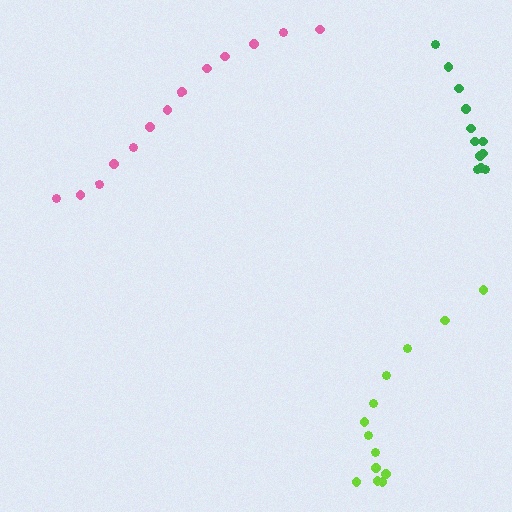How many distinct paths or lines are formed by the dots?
There are 3 distinct paths.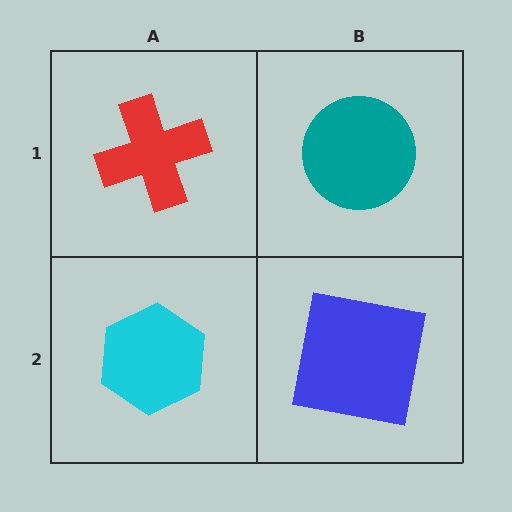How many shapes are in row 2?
2 shapes.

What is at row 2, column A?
A cyan hexagon.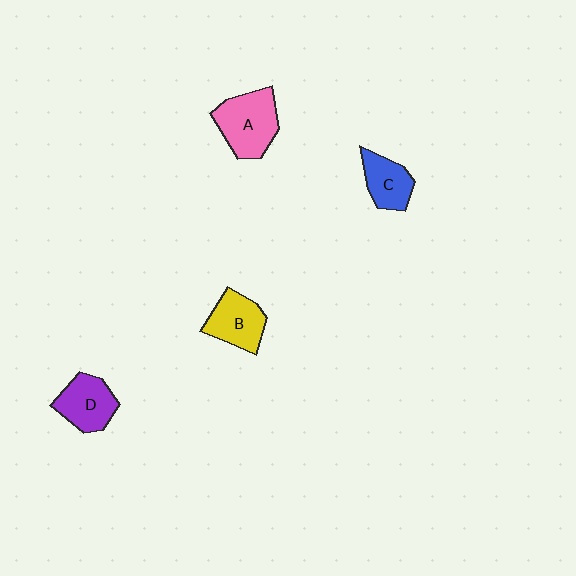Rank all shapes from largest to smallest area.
From largest to smallest: A (pink), B (yellow), D (purple), C (blue).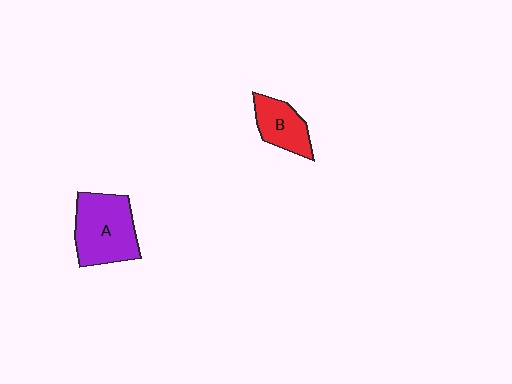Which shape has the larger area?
Shape A (purple).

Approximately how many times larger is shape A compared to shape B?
Approximately 1.7 times.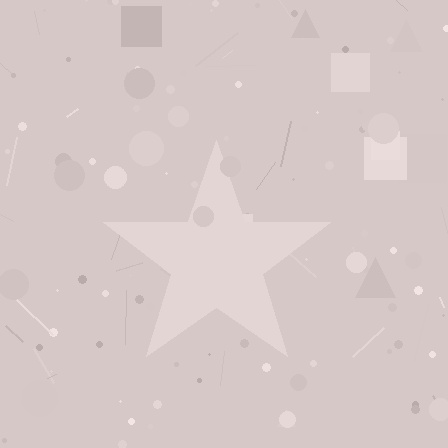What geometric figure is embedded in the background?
A star is embedded in the background.